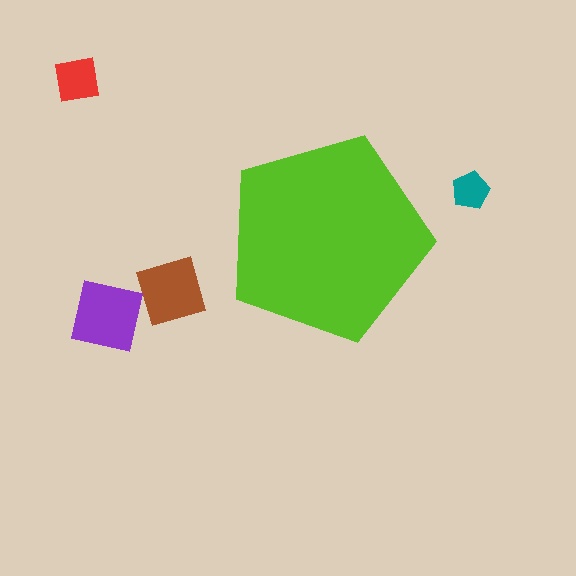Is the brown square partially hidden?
No, the brown square is fully visible.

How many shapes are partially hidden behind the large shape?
0 shapes are partially hidden.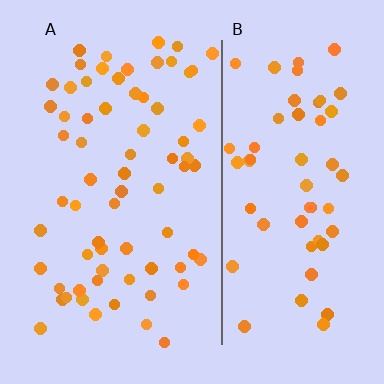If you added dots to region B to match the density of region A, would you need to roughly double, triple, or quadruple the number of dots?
Approximately double.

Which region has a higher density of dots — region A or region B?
A (the left).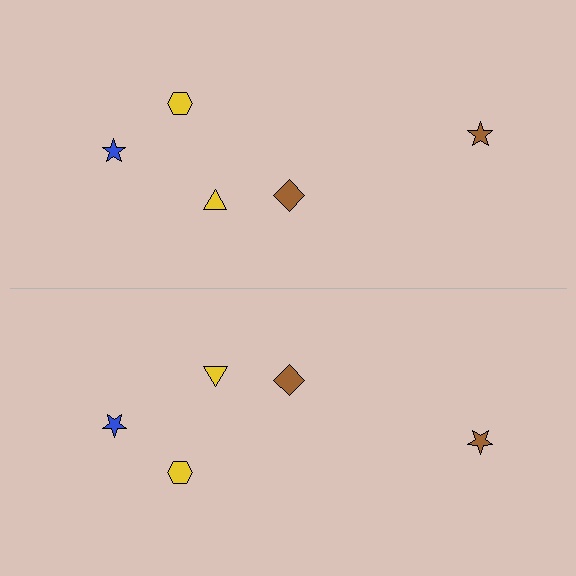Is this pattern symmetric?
Yes, this pattern has bilateral (reflection) symmetry.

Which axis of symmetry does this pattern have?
The pattern has a horizontal axis of symmetry running through the center of the image.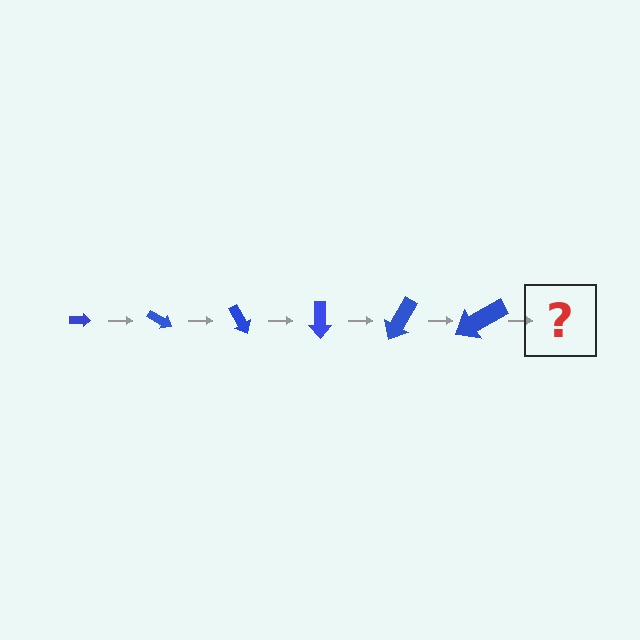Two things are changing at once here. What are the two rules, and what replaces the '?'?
The two rules are that the arrow grows larger each step and it rotates 30 degrees each step. The '?' should be an arrow, larger than the previous one and rotated 180 degrees from the start.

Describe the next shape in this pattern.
It should be an arrow, larger than the previous one and rotated 180 degrees from the start.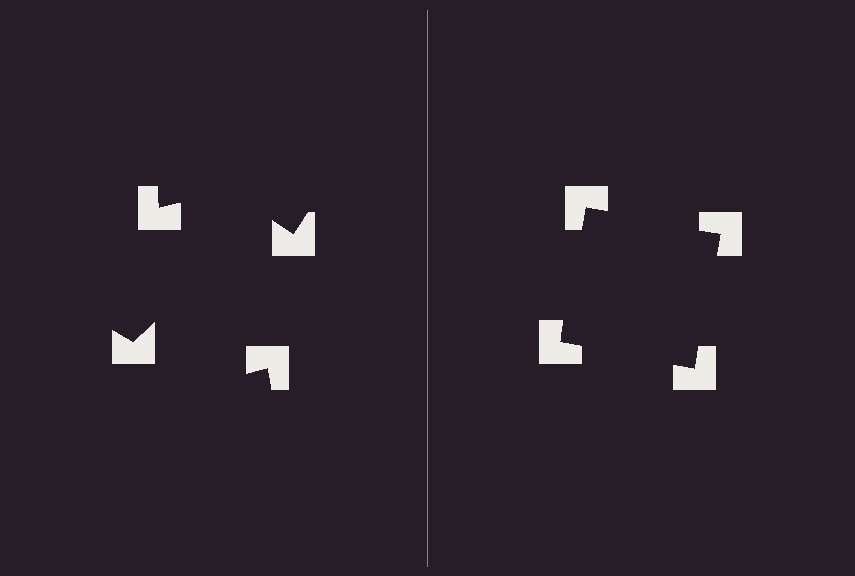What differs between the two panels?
The notched squares are positioned identically on both sides; only the wedge orientations differ. On the right they align to a square; on the left they are misaligned.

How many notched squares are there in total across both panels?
8 — 4 on each side.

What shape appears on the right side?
An illusory square.